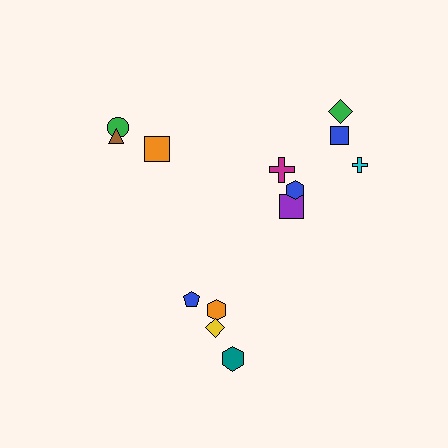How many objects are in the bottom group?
There are 4 objects.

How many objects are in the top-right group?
There are 6 objects.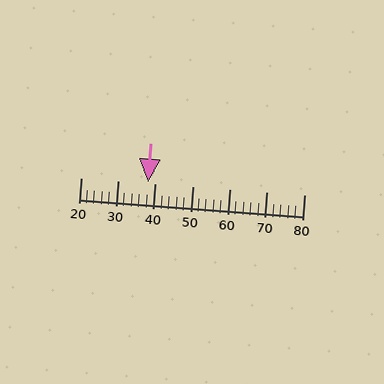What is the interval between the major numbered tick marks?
The major tick marks are spaced 10 units apart.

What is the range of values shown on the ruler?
The ruler shows values from 20 to 80.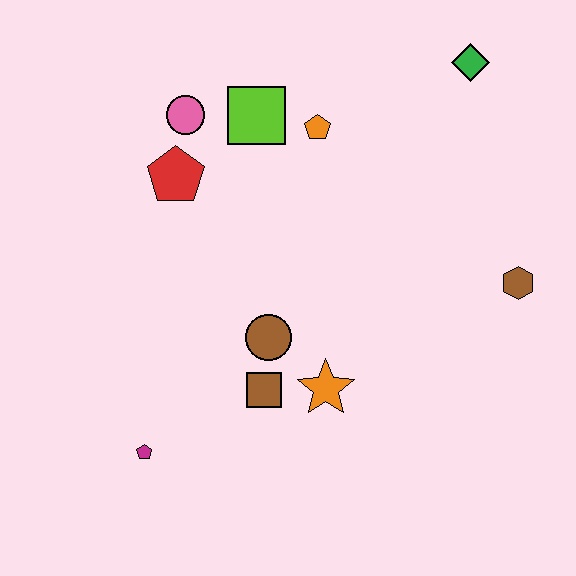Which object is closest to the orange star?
The brown square is closest to the orange star.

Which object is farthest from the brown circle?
The green diamond is farthest from the brown circle.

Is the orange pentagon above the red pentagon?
Yes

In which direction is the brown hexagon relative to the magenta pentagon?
The brown hexagon is to the right of the magenta pentagon.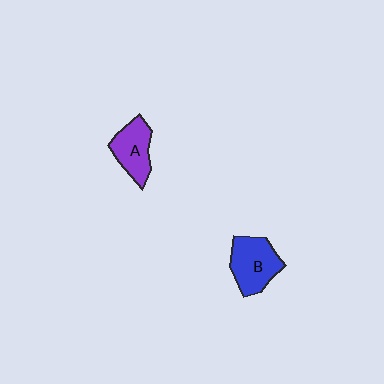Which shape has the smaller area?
Shape A (purple).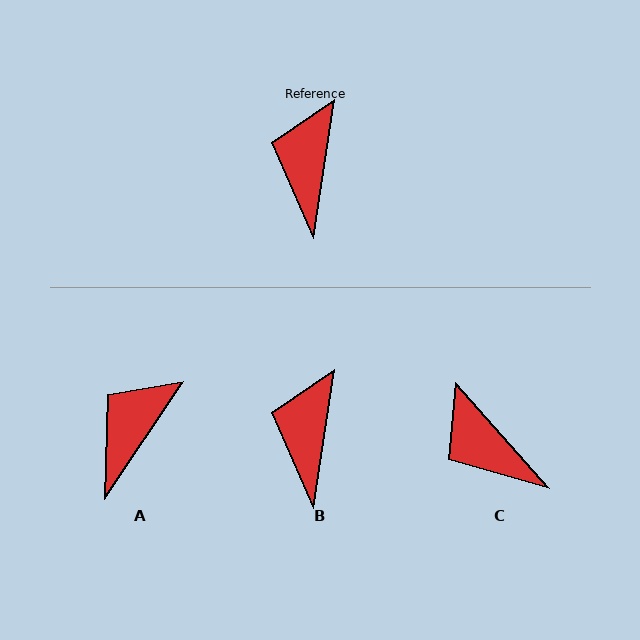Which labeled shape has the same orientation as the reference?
B.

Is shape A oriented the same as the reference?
No, it is off by about 25 degrees.